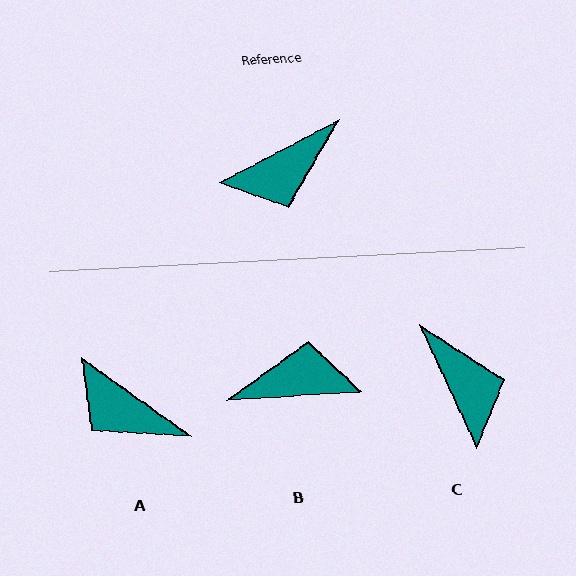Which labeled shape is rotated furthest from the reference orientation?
B, about 156 degrees away.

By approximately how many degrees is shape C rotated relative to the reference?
Approximately 87 degrees counter-clockwise.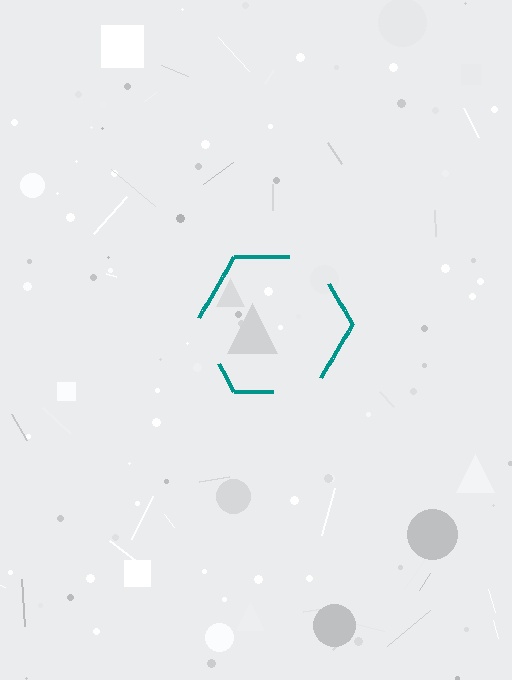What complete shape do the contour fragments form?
The contour fragments form a hexagon.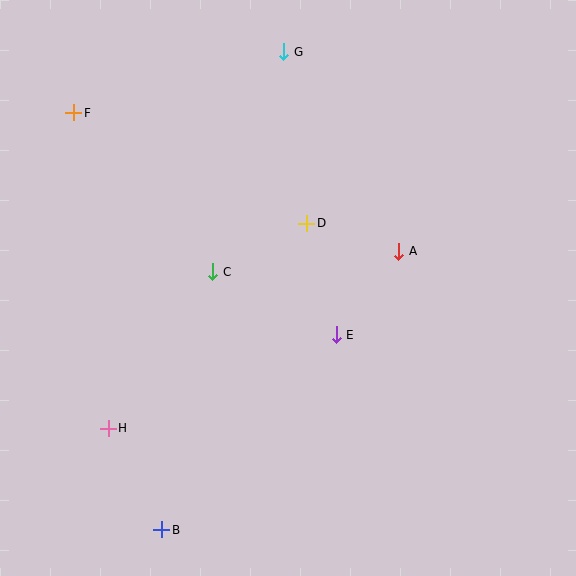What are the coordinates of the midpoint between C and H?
The midpoint between C and H is at (161, 350).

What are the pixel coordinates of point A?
Point A is at (399, 251).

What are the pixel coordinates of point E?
Point E is at (336, 335).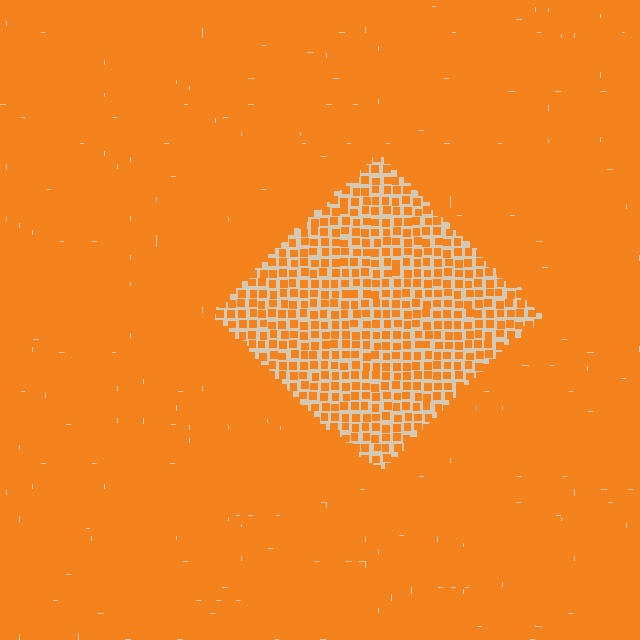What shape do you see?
I see a diamond.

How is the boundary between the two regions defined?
The boundary is defined by a change in element density (approximately 2.5x ratio). All elements are the same color, size, and shape.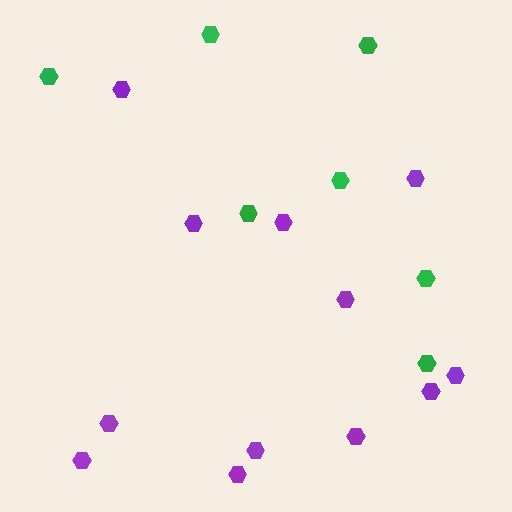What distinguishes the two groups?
There are 2 groups: one group of purple hexagons (12) and one group of green hexagons (7).